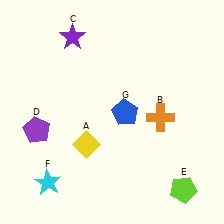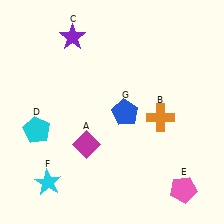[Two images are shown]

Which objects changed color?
A changed from yellow to magenta. D changed from purple to cyan. E changed from lime to pink.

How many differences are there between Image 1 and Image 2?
There are 3 differences between the two images.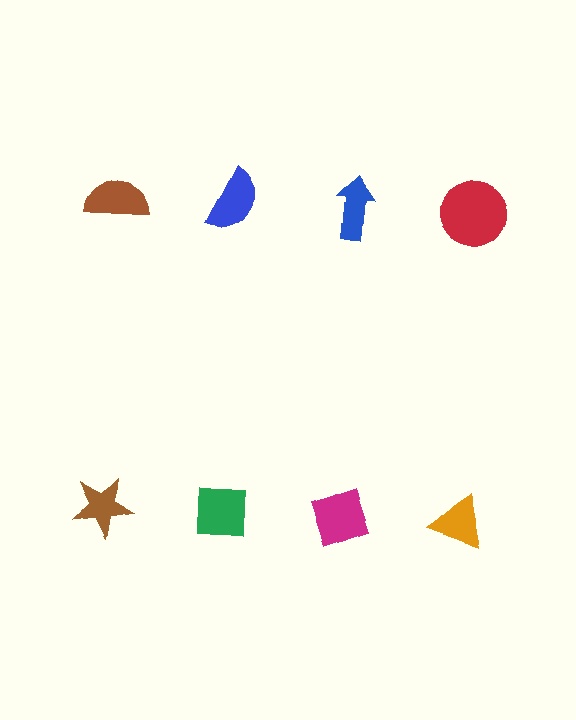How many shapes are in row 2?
4 shapes.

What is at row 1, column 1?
A brown semicircle.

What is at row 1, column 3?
A blue arrow.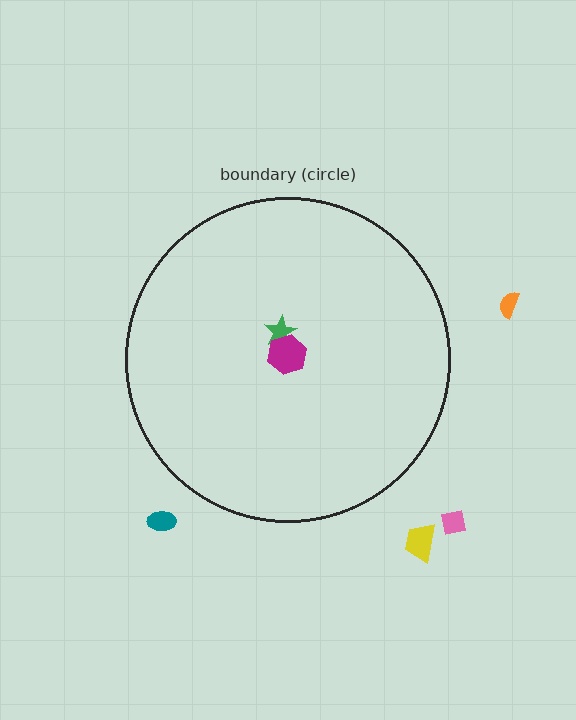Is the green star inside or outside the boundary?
Inside.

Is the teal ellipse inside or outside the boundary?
Outside.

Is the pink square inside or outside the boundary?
Outside.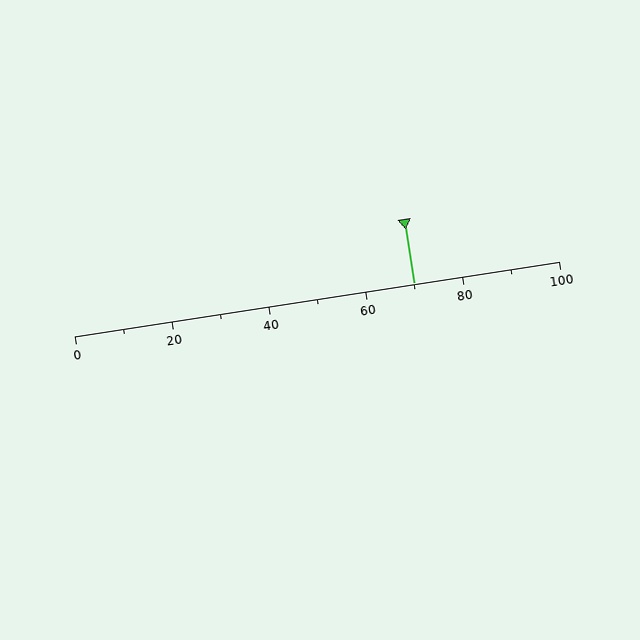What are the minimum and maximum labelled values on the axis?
The axis runs from 0 to 100.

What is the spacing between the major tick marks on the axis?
The major ticks are spaced 20 apart.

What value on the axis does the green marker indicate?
The marker indicates approximately 70.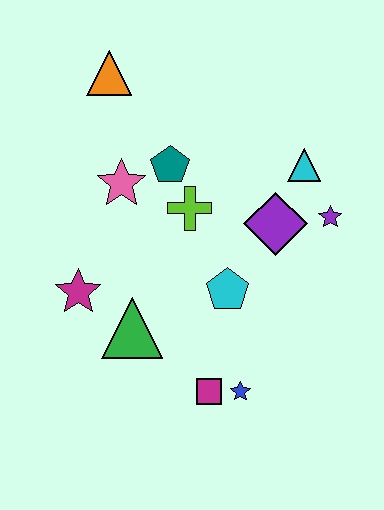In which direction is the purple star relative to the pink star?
The purple star is to the right of the pink star.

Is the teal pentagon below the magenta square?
No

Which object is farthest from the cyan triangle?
The magenta star is farthest from the cyan triangle.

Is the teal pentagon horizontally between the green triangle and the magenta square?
Yes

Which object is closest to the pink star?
The teal pentagon is closest to the pink star.